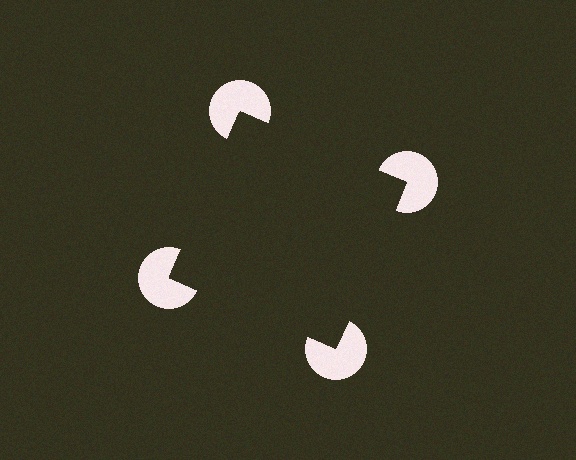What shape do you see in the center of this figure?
An illusory square — its edges are inferred from the aligned wedge cuts in the pac-man discs, not physically drawn.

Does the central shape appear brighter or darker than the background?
It typically appears slightly darker than the background, even though no actual brightness change is drawn.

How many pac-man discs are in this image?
There are 4 — one at each vertex of the illusory square.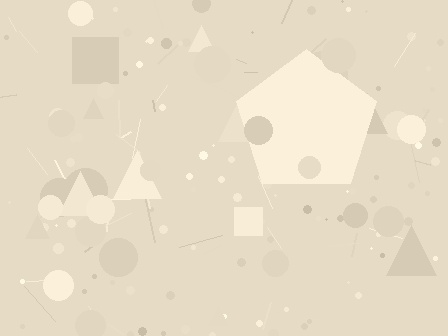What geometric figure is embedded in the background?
A pentagon is embedded in the background.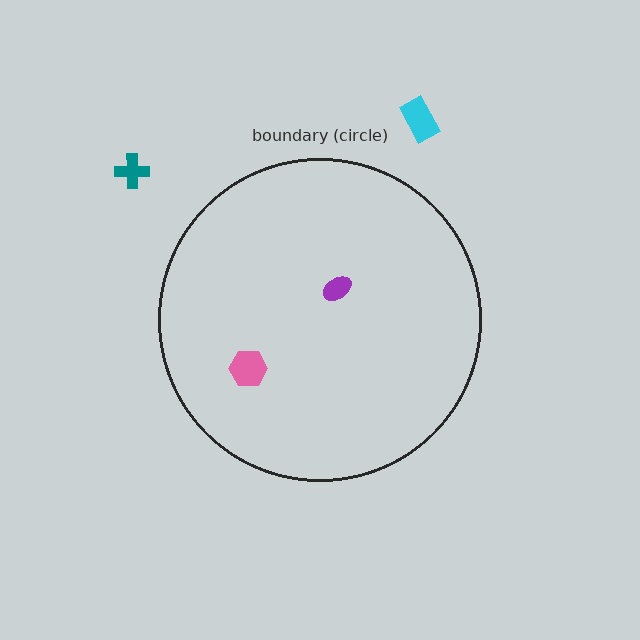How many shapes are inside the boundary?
2 inside, 2 outside.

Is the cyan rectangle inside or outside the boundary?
Outside.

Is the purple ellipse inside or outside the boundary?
Inside.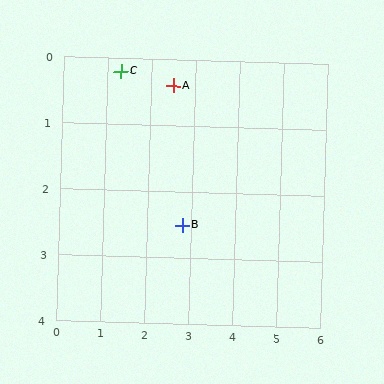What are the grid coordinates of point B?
Point B is at approximately (2.8, 2.5).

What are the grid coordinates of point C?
Point C is at approximately (1.3, 0.2).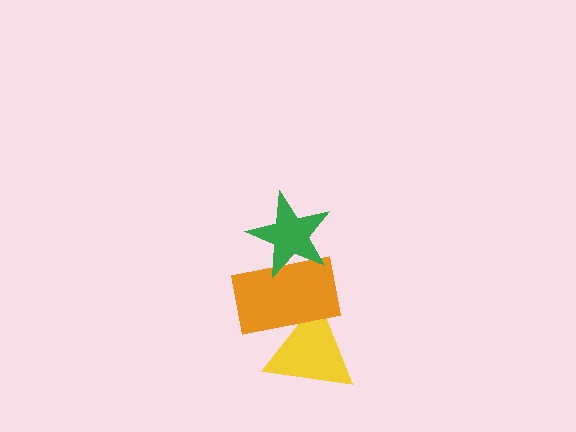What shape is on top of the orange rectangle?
The green star is on top of the orange rectangle.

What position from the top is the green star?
The green star is 1st from the top.